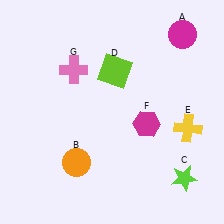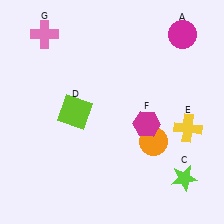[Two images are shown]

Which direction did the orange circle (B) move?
The orange circle (B) moved right.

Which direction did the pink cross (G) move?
The pink cross (G) moved up.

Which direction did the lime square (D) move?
The lime square (D) moved down.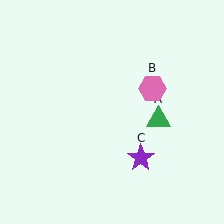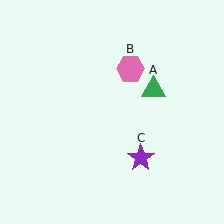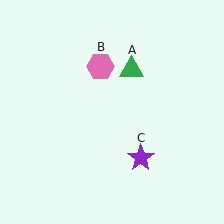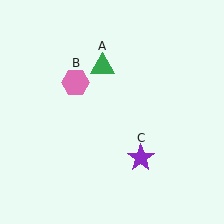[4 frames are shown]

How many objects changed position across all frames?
2 objects changed position: green triangle (object A), pink hexagon (object B).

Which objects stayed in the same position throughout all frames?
Purple star (object C) remained stationary.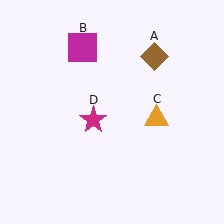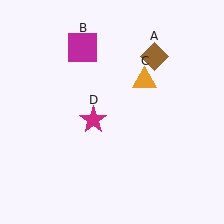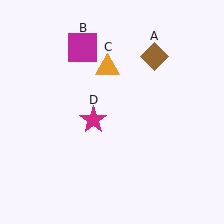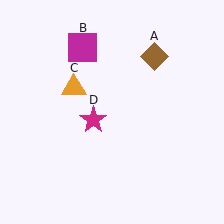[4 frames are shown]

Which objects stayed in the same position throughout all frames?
Brown diamond (object A) and magenta square (object B) and magenta star (object D) remained stationary.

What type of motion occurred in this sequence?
The orange triangle (object C) rotated counterclockwise around the center of the scene.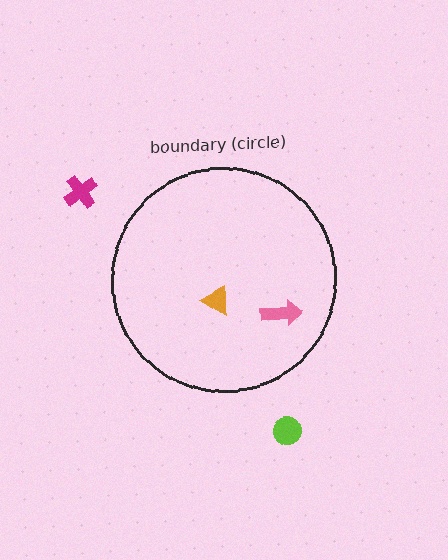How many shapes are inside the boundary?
2 inside, 2 outside.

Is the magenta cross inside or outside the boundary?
Outside.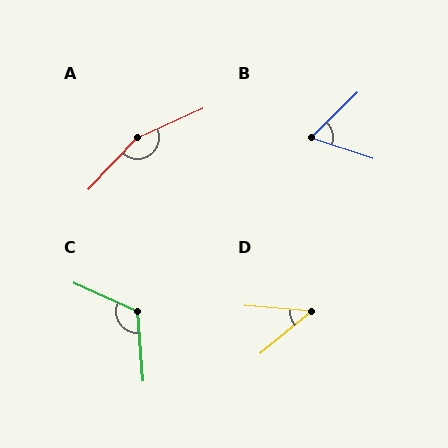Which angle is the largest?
A, at approximately 157 degrees.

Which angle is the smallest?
D, at approximately 44 degrees.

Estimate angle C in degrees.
Approximately 118 degrees.